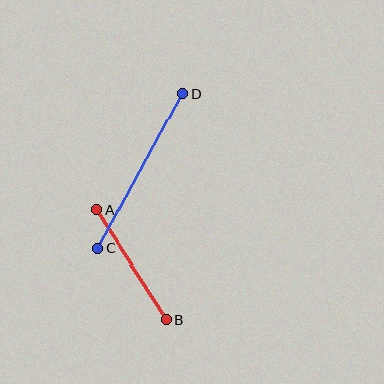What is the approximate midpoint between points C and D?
The midpoint is at approximately (140, 171) pixels.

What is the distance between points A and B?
The distance is approximately 130 pixels.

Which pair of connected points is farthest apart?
Points C and D are farthest apart.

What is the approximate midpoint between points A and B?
The midpoint is at approximately (131, 265) pixels.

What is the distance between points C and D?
The distance is approximately 177 pixels.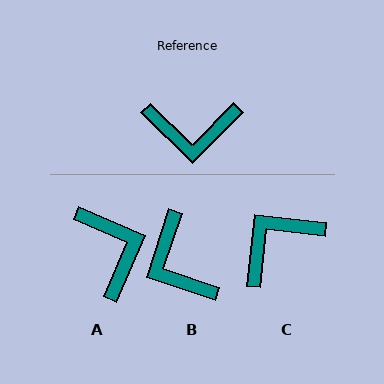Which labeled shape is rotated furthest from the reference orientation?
C, about 142 degrees away.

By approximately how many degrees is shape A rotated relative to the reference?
Approximately 111 degrees counter-clockwise.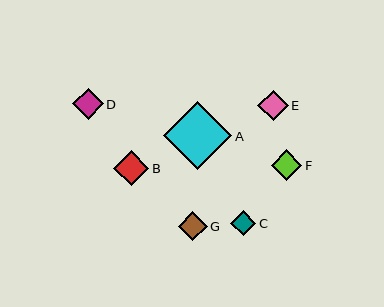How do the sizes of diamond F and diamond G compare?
Diamond F and diamond G are approximately the same size.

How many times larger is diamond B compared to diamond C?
Diamond B is approximately 1.4 times the size of diamond C.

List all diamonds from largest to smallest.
From largest to smallest: A, B, D, F, E, G, C.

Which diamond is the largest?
Diamond A is the largest with a size of approximately 68 pixels.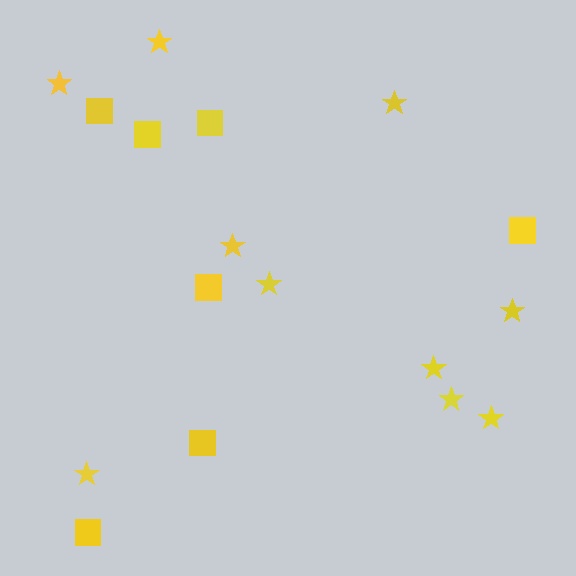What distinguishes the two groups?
There are 2 groups: one group of stars (10) and one group of squares (7).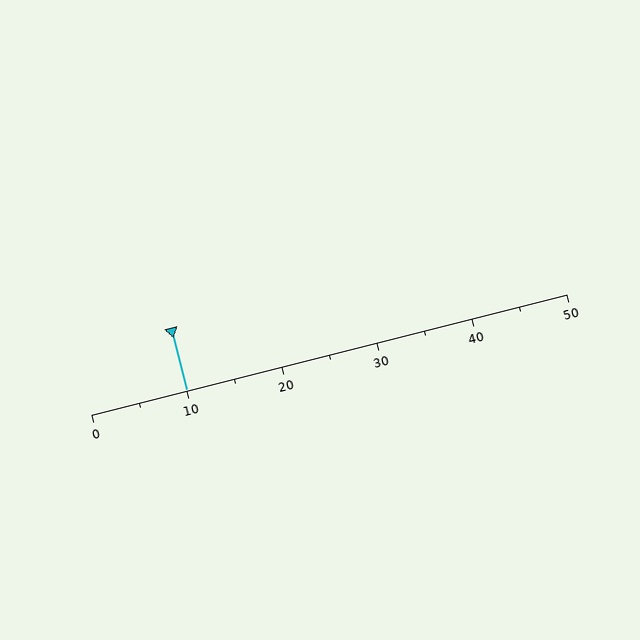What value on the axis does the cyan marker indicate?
The marker indicates approximately 10.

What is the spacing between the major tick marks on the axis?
The major ticks are spaced 10 apart.